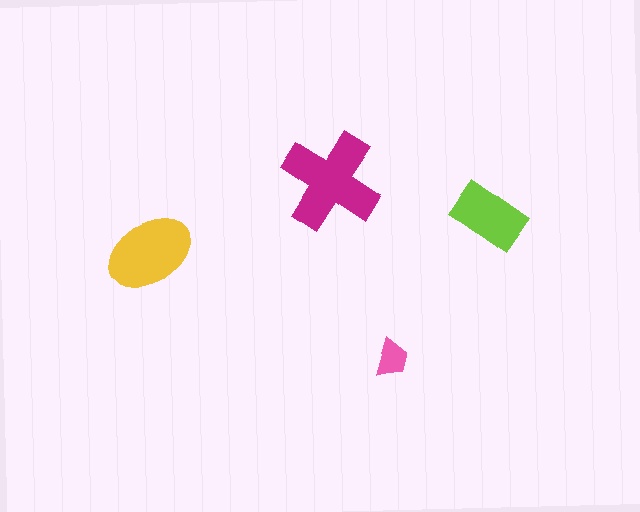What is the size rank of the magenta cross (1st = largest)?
1st.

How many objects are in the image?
There are 4 objects in the image.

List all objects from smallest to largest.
The pink trapezoid, the lime rectangle, the yellow ellipse, the magenta cross.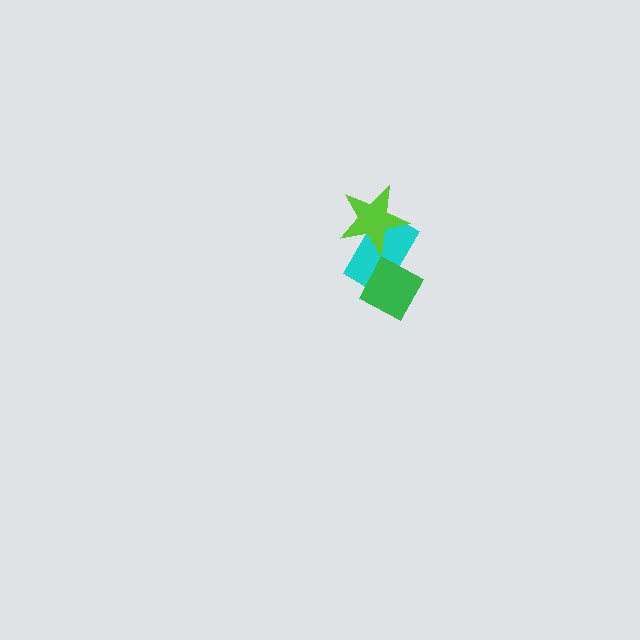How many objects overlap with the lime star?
1 object overlaps with the lime star.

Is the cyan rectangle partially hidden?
Yes, it is partially covered by another shape.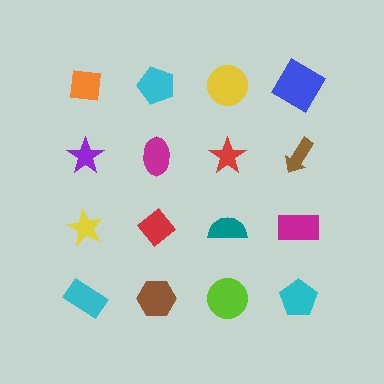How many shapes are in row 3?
4 shapes.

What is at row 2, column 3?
A red star.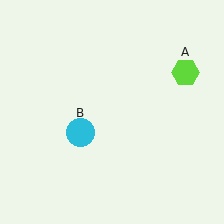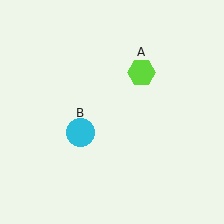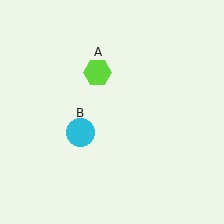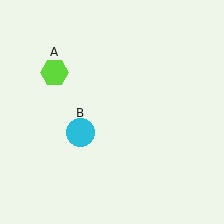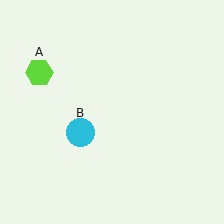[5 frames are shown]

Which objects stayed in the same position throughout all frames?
Cyan circle (object B) remained stationary.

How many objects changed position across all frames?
1 object changed position: lime hexagon (object A).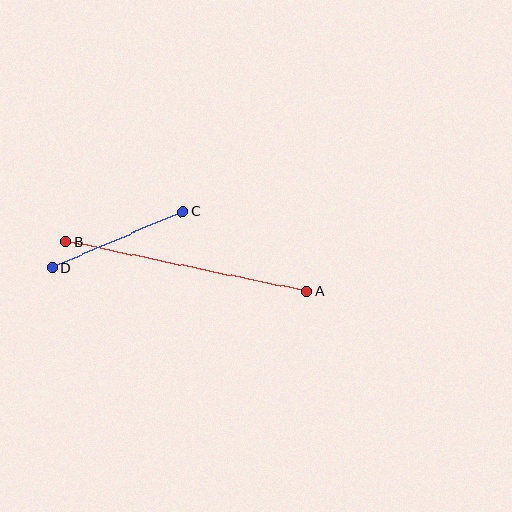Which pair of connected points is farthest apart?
Points A and B are farthest apart.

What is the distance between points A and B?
The distance is approximately 246 pixels.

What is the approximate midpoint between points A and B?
The midpoint is at approximately (186, 266) pixels.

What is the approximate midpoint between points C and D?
The midpoint is at approximately (118, 240) pixels.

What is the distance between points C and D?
The distance is approximately 142 pixels.